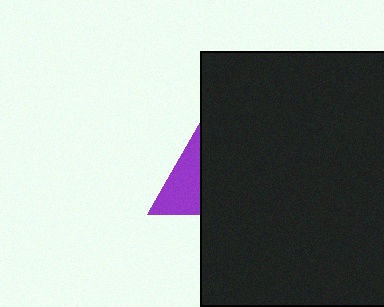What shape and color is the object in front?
The object in front is a black rectangle.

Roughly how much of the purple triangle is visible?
A small part of it is visible (roughly 30%).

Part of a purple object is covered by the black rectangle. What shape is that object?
It is a triangle.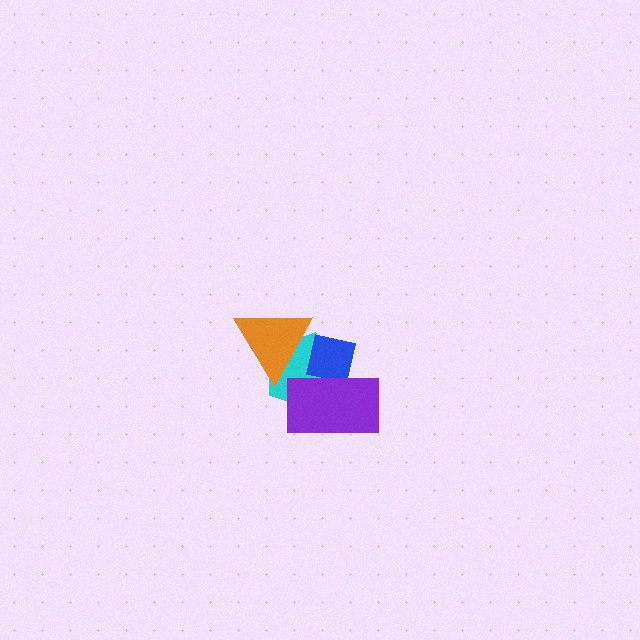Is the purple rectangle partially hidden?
No, no other shape covers it.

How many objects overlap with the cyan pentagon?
3 objects overlap with the cyan pentagon.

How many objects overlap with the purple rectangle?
2 objects overlap with the purple rectangle.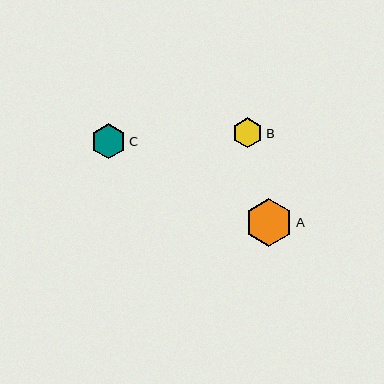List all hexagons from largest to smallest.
From largest to smallest: A, C, B.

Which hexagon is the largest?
Hexagon A is the largest with a size of approximately 48 pixels.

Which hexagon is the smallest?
Hexagon B is the smallest with a size of approximately 30 pixels.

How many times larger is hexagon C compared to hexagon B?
Hexagon C is approximately 1.2 times the size of hexagon B.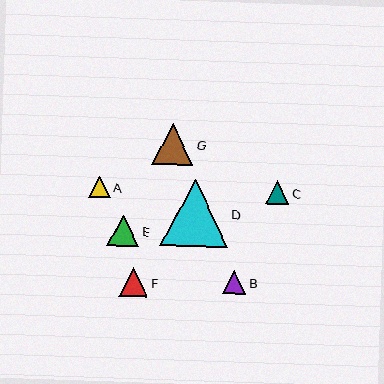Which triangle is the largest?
Triangle D is the largest with a size of approximately 68 pixels.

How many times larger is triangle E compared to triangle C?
Triangle E is approximately 1.3 times the size of triangle C.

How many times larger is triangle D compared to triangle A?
Triangle D is approximately 3.1 times the size of triangle A.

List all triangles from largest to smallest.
From largest to smallest: D, G, E, F, C, B, A.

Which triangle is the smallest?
Triangle A is the smallest with a size of approximately 22 pixels.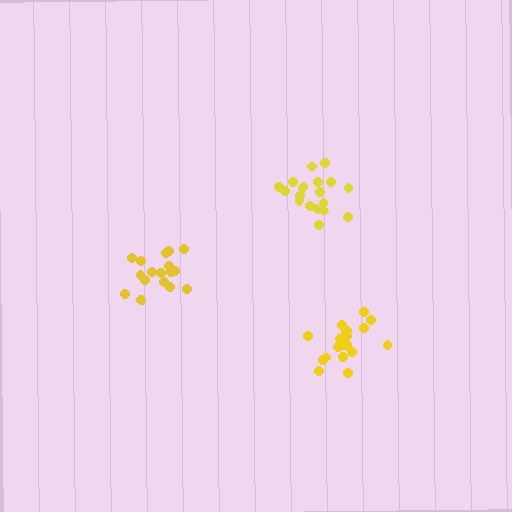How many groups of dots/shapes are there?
There are 3 groups.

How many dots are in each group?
Group 1: 18 dots, Group 2: 17 dots, Group 3: 20 dots (55 total).